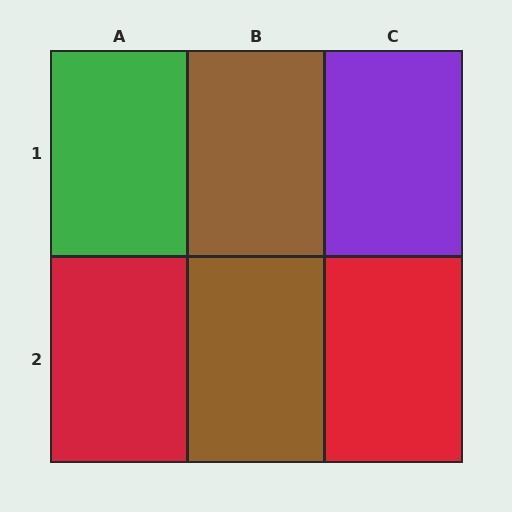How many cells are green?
1 cell is green.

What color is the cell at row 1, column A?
Green.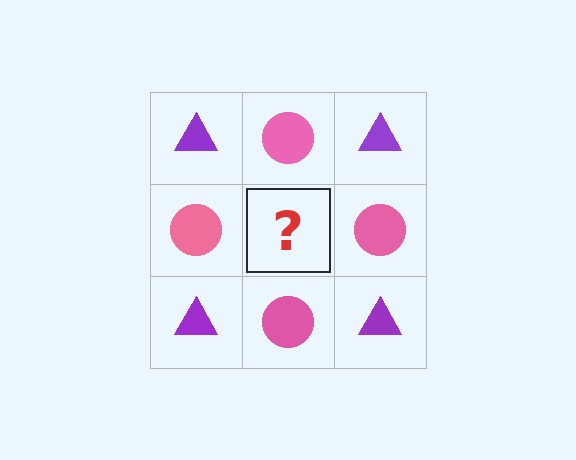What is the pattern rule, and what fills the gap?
The rule is that it alternates purple triangle and pink circle in a checkerboard pattern. The gap should be filled with a purple triangle.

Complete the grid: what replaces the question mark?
The question mark should be replaced with a purple triangle.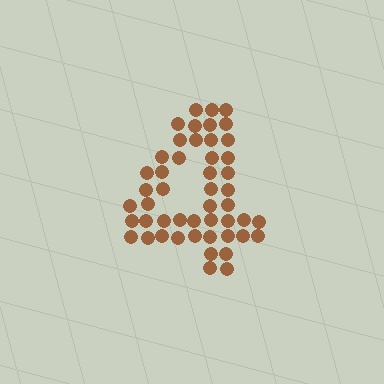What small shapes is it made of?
It is made of small circles.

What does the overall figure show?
The overall figure shows the digit 4.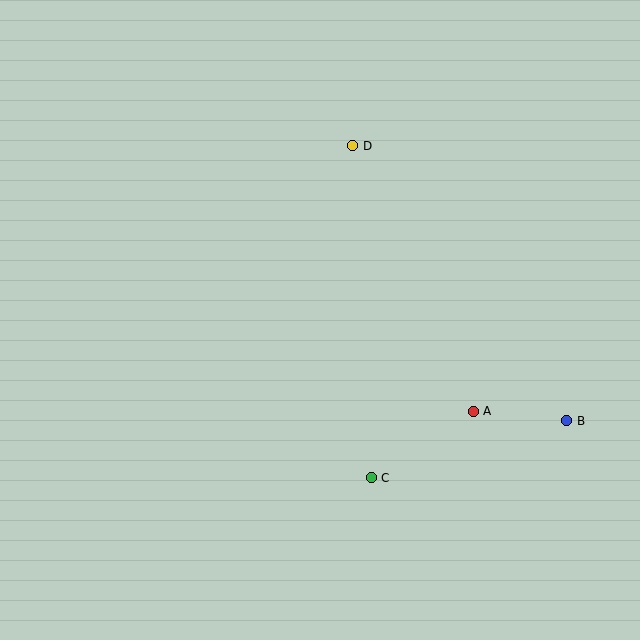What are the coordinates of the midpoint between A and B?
The midpoint between A and B is at (520, 416).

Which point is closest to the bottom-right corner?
Point B is closest to the bottom-right corner.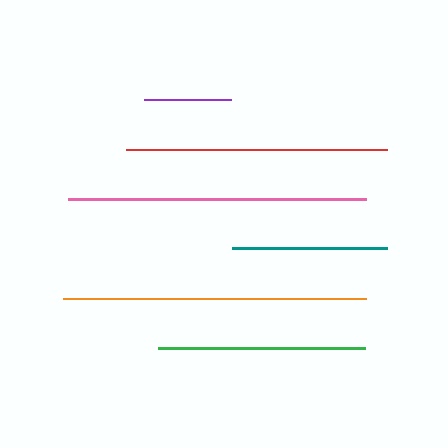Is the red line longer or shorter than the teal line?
The red line is longer than the teal line.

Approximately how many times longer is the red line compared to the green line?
The red line is approximately 1.3 times the length of the green line.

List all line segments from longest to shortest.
From longest to shortest: orange, pink, red, green, teal, purple.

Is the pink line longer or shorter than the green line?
The pink line is longer than the green line.